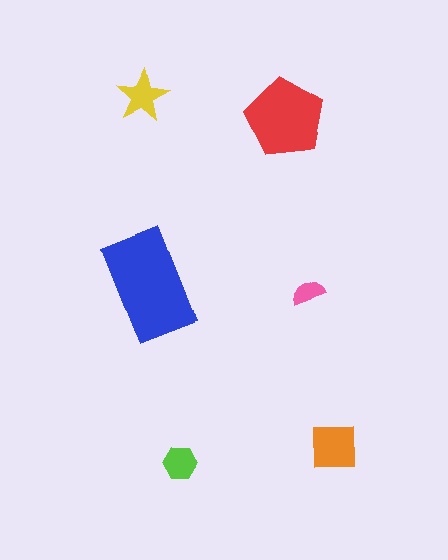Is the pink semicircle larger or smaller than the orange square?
Smaller.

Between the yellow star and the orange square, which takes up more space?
The orange square.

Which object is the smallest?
The pink semicircle.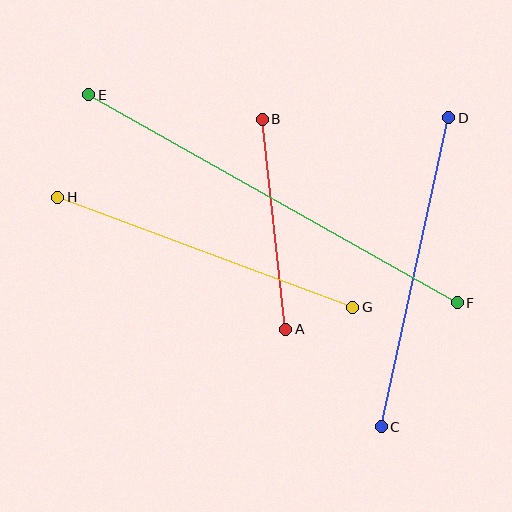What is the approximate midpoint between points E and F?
The midpoint is at approximately (273, 199) pixels.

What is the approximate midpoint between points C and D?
The midpoint is at approximately (415, 272) pixels.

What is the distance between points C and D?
The distance is approximately 316 pixels.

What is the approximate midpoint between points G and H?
The midpoint is at approximately (205, 252) pixels.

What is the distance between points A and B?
The distance is approximately 211 pixels.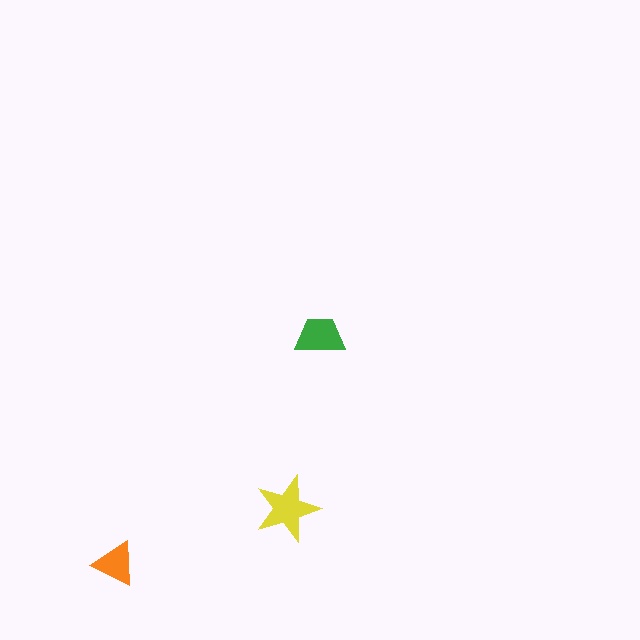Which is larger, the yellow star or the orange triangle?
The yellow star.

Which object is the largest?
The yellow star.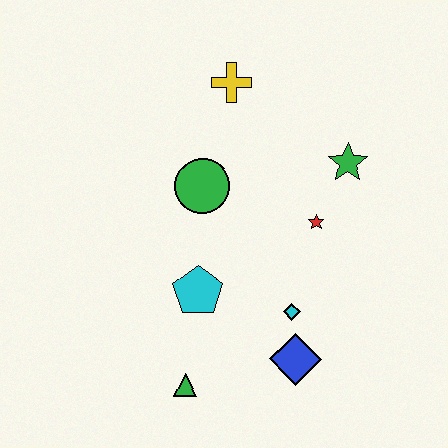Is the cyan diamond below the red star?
Yes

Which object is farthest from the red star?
The green triangle is farthest from the red star.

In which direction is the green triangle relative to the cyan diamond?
The green triangle is to the left of the cyan diamond.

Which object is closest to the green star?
The red star is closest to the green star.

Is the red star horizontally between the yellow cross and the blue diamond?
No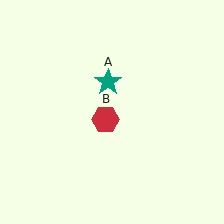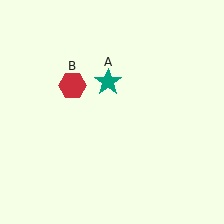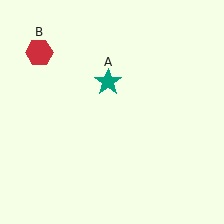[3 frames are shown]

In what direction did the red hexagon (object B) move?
The red hexagon (object B) moved up and to the left.